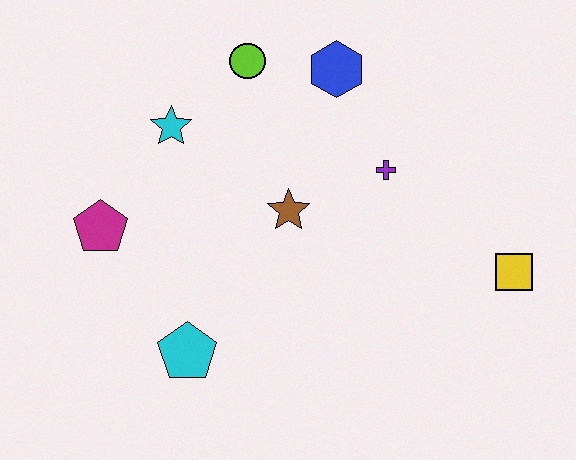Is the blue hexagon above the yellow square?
Yes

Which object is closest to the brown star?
The purple cross is closest to the brown star.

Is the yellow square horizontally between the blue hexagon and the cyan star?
No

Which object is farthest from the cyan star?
The yellow square is farthest from the cyan star.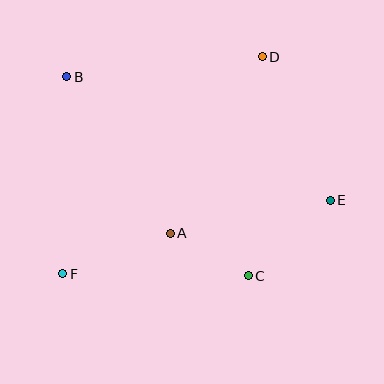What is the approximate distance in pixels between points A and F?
The distance between A and F is approximately 115 pixels.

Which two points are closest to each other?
Points A and C are closest to each other.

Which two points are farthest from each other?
Points D and F are farthest from each other.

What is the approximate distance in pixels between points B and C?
The distance between B and C is approximately 269 pixels.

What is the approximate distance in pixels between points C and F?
The distance between C and F is approximately 185 pixels.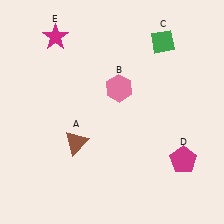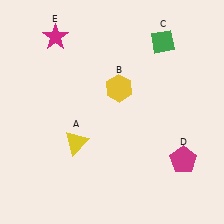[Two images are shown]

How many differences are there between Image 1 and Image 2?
There are 2 differences between the two images.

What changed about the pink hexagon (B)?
In Image 1, B is pink. In Image 2, it changed to yellow.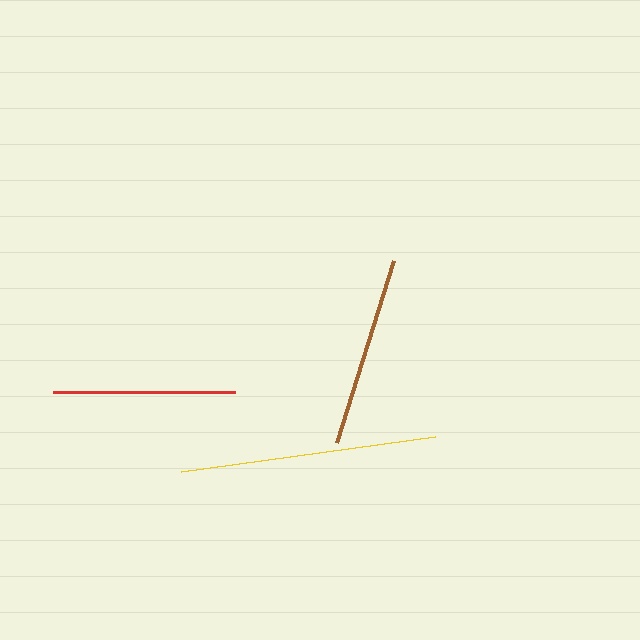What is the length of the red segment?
The red segment is approximately 182 pixels long.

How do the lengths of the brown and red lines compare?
The brown and red lines are approximately the same length.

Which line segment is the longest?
The yellow line is the longest at approximately 256 pixels.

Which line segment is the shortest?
The red line is the shortest at approximately 182 pixels.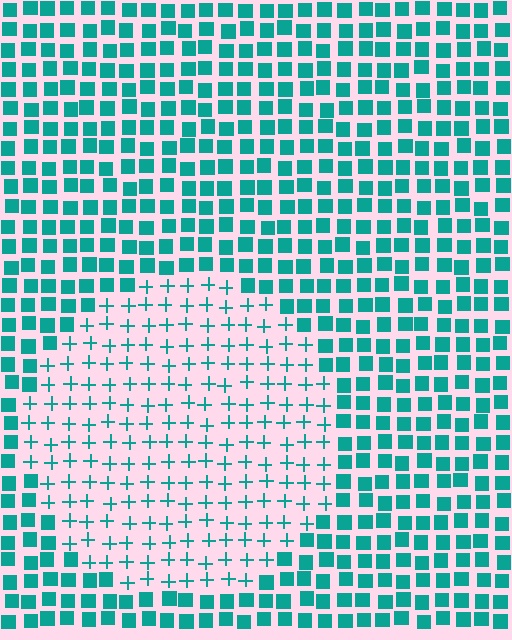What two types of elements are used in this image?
The image uses plus signs inside the circle region and squares outside it.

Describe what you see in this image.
The image is filled with small teal elements arranged in a uniform grid. A circle-shaped region contains plus signs, while the surrounding area contains squares. The boundary is defined purely by the change in element shape.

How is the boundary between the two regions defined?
The boundary is defined by a change in element shape: plus signs inside vs. squares outside. All elements share the same color and spacing.